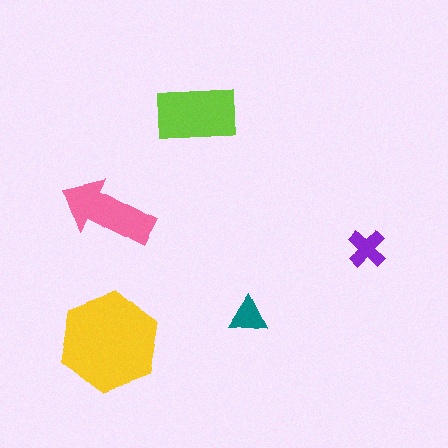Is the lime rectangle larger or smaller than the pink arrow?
Larger.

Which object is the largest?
The yellow hexagon.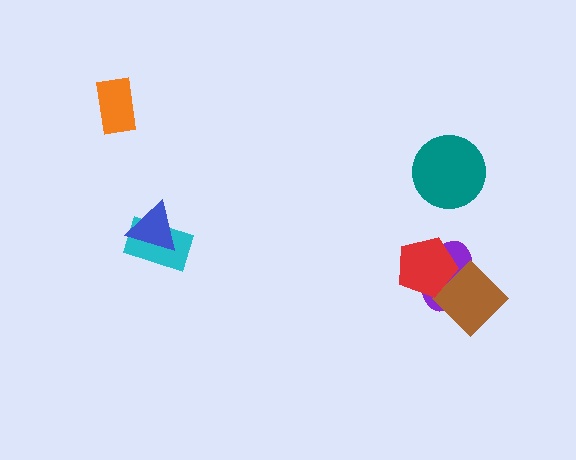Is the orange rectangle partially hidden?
No, no other shape covers it.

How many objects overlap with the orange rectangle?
0 objects overlap with the orange rectangle.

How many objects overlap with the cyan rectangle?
1 object overlaps with the cyan rectangle.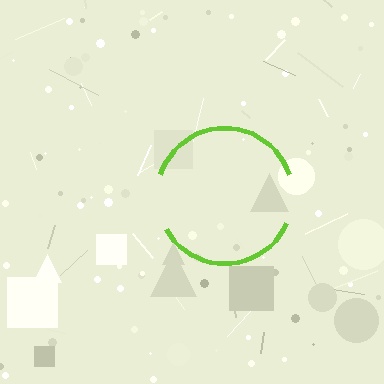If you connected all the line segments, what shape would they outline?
They would outline a circle.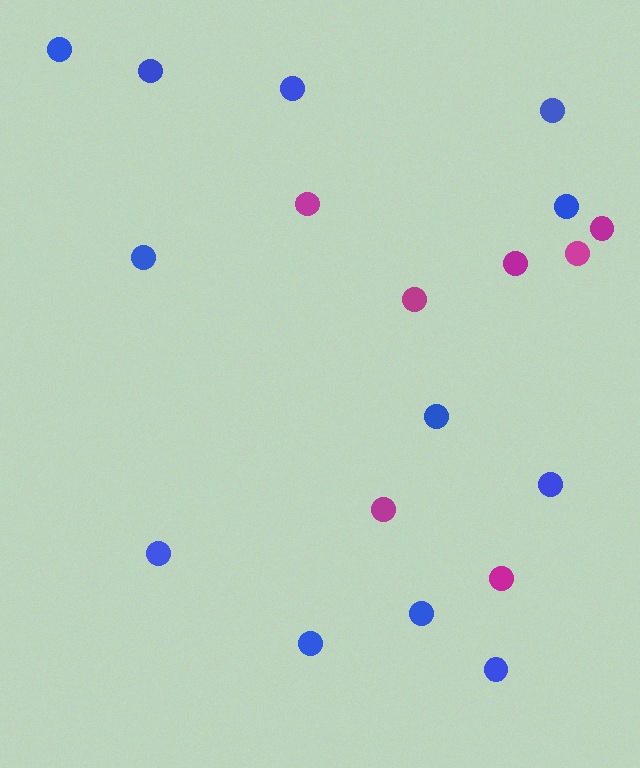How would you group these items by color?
There are 2 groups: one group of blue circles (12) and one group of magenta circles (7).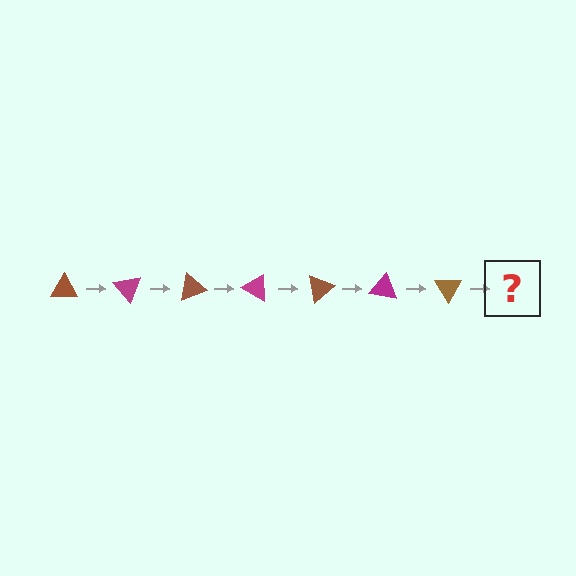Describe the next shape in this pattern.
It should be a magenta triangle, rotated 350 degrees from the start.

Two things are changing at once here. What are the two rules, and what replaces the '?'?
The two rules are that it rotates 50 degrees each step and the color cycles through brown and magenta. The '?' should be a magenta triangle, rotated 350 degrees from the start.